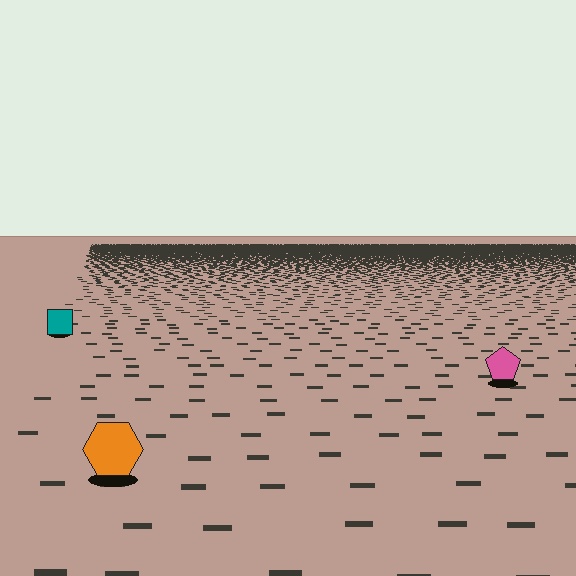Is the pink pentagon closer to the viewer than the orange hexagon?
No. The orange hexagon is closer — you can tell from the texture gradient: the ground texture is coarser near it.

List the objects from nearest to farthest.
From nearest to farthest: the orange hexagon, the pink pentagon, the teal square.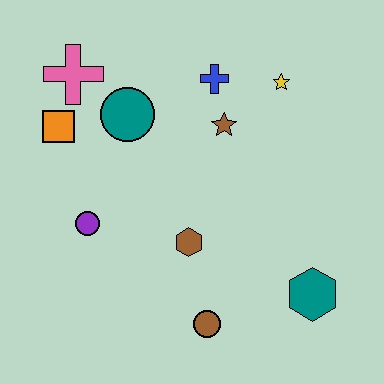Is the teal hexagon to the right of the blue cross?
Yes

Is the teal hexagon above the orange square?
No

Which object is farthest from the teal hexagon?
The pink cross is farthest from the teal hexagon.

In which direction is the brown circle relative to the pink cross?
The brown circle is below the pink cross.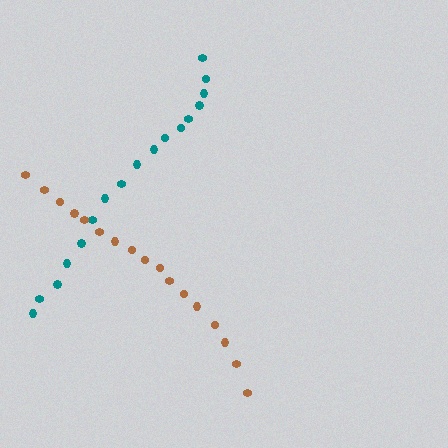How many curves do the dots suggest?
There are 2 distinct paths.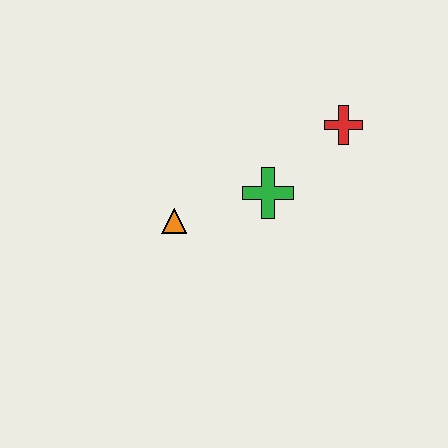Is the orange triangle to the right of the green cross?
No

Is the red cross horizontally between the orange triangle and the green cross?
No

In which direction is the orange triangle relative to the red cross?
The orange triangle is to the left of the red cross.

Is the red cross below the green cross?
No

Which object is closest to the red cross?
The green cross is closest to the red cross.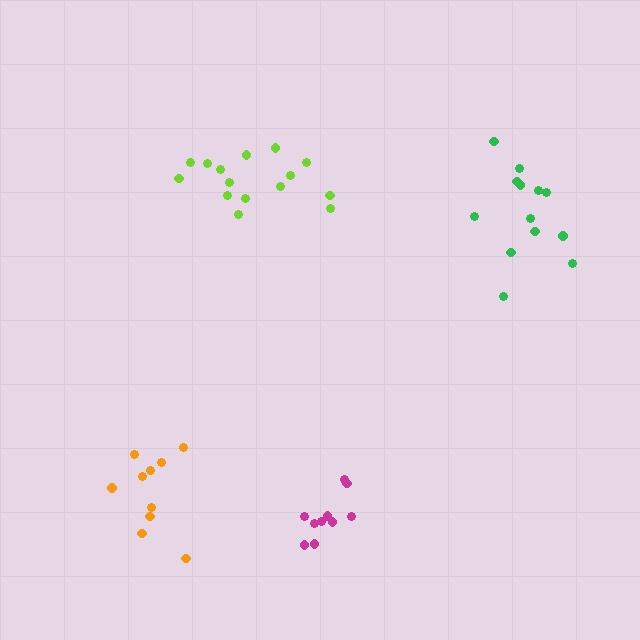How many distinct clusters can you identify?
There are 4 distinct clusters.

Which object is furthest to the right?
The green cluster is rightmost.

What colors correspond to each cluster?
The clusters are colored: orange, lime, magenta, green.